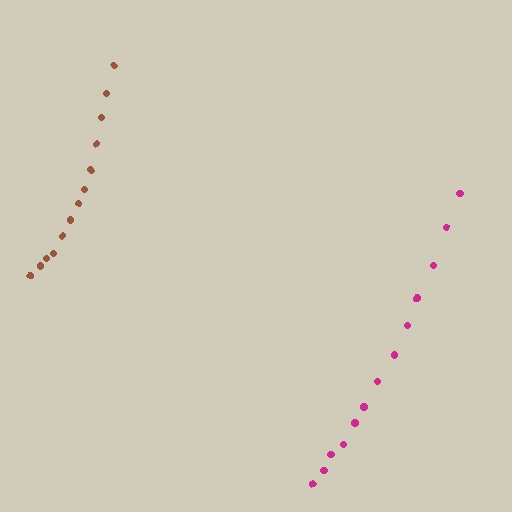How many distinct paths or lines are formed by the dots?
There are 2 distinct paths.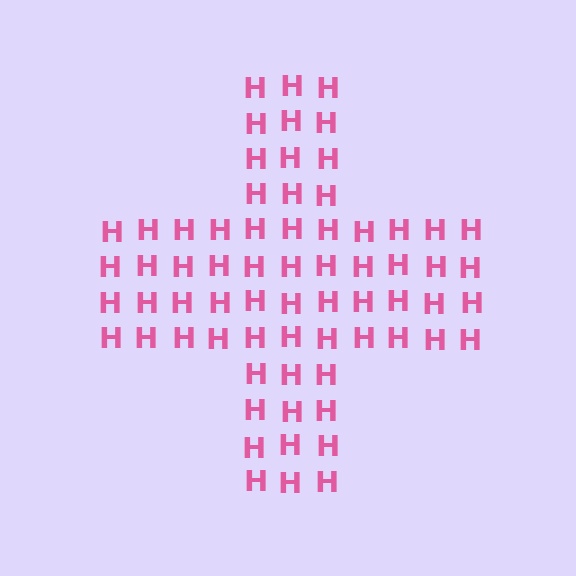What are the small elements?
The small elements are letter H's.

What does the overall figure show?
The overall figure shows a cross.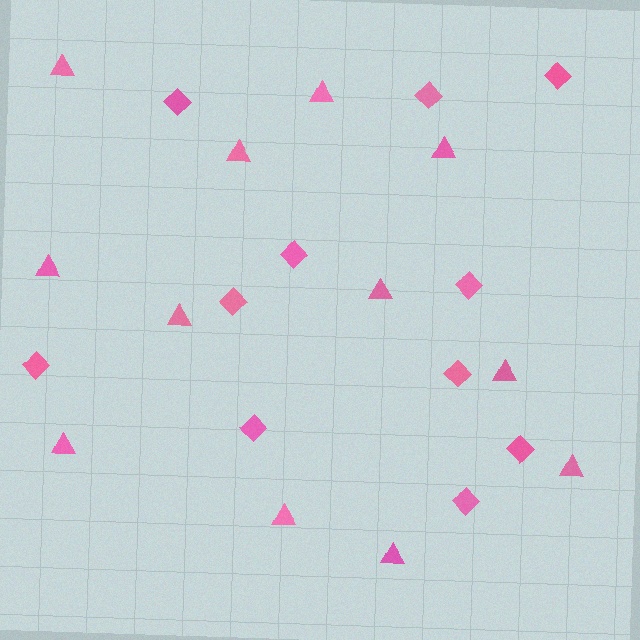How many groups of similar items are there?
There are 2 groups: one group of triangles (12) and one group of diamonds (11).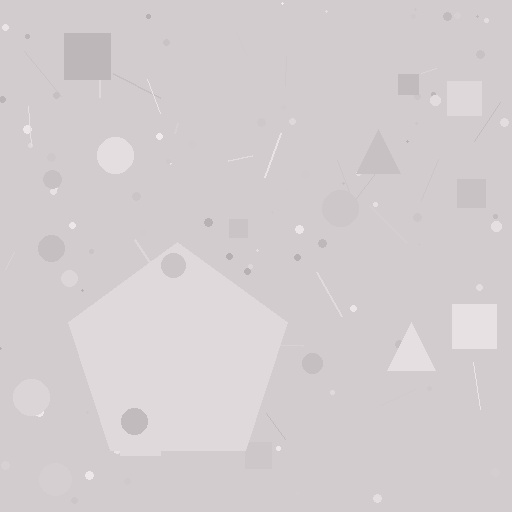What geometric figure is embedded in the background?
A pentagon is embedded in the background.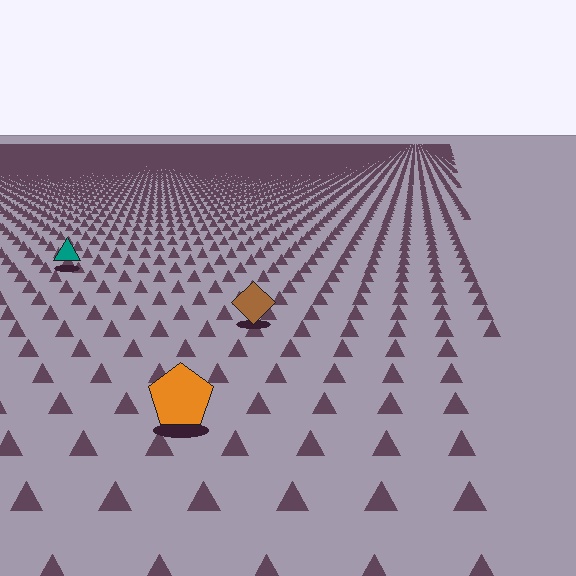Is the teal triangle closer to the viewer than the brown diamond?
No. The brown diamond is closer — you can tell from the texture gradient: the ground texture is coarser near it.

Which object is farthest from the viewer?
The teal triangle is farthest from the viewer. It appears smaller and the ground texture around it is denser.